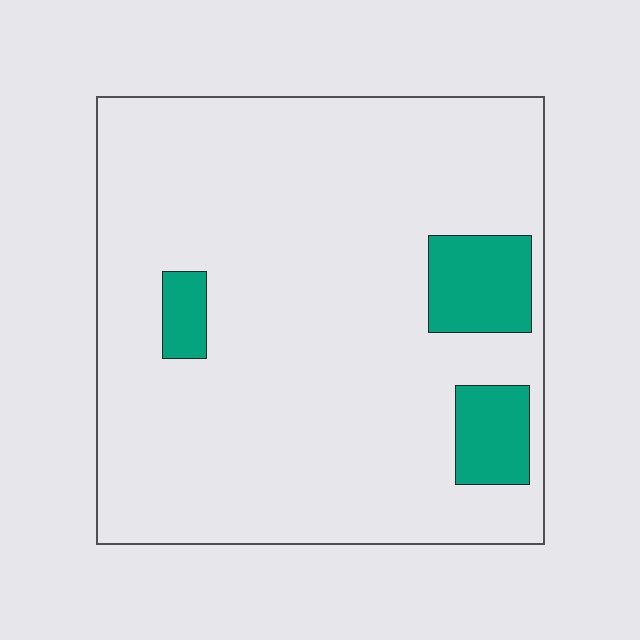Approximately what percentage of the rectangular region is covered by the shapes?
Approximately 10%.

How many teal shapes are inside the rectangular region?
3.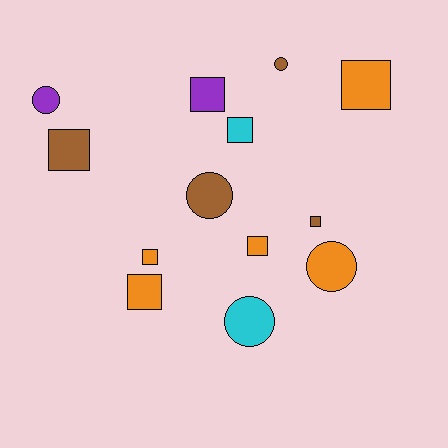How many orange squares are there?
There are 4 orange squares.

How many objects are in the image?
There are 13 objects.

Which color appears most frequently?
Orange, with 5 objects.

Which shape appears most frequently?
Square, with 8 objects.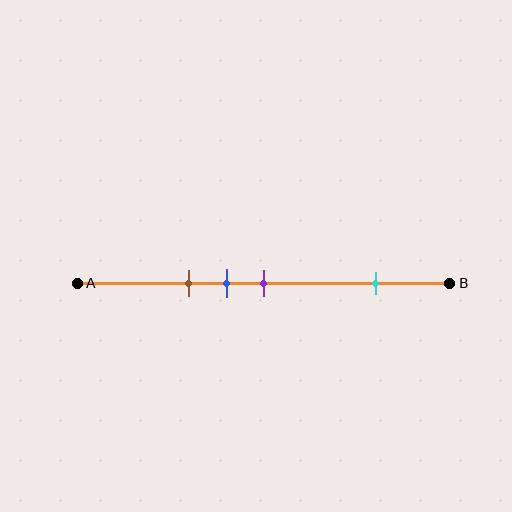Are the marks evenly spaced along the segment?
No, the marks are not evenly spaced.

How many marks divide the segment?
There are 4 marks dividing the segment.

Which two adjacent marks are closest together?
The blue and purple marks are the closest adjacent pair.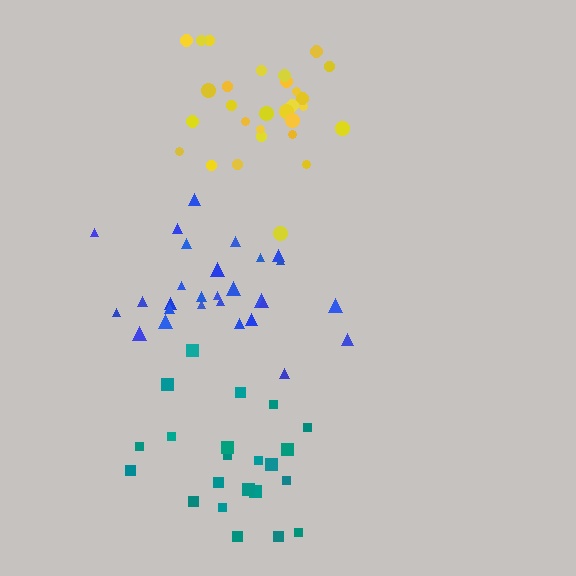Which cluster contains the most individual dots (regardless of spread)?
Yellow (29).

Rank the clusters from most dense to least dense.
yellow, blue, teal.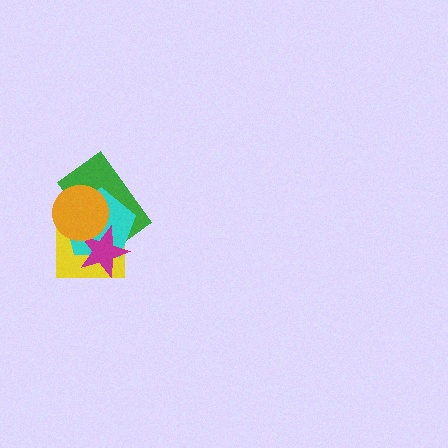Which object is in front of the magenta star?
The orange circle is in front of the magenta star.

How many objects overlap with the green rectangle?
4 objects overlap with the green rectangle.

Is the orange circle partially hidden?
No, no other shape covers it.